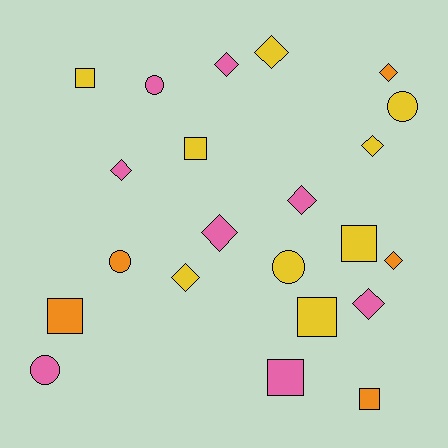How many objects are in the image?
There are 22 objects.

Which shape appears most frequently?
Diamond, with 10 objects.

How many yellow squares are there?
There are 4 yellow squares.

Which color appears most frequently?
Yellow, with 9 objects.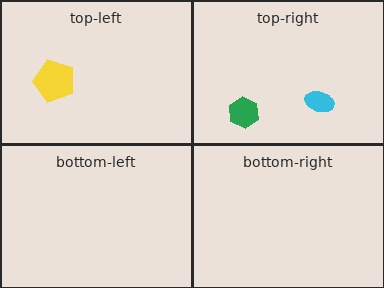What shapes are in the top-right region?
The cyan ellipse, the green hexagon.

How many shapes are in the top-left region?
1.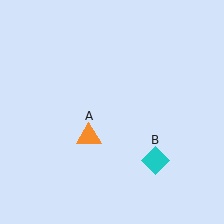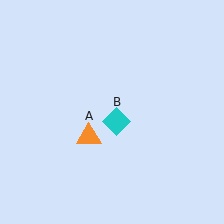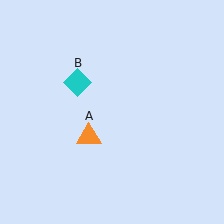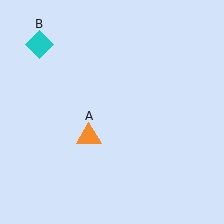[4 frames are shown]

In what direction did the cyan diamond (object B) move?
The cyan diamond (object B) moved up and to the left.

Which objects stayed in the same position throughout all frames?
Orange triangle (object A) remained stationary.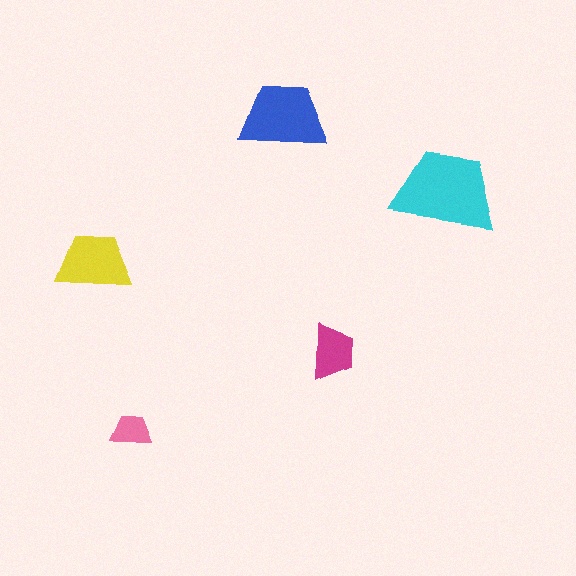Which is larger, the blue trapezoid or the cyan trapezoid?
The cyan one.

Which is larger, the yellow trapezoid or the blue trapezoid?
The blue one.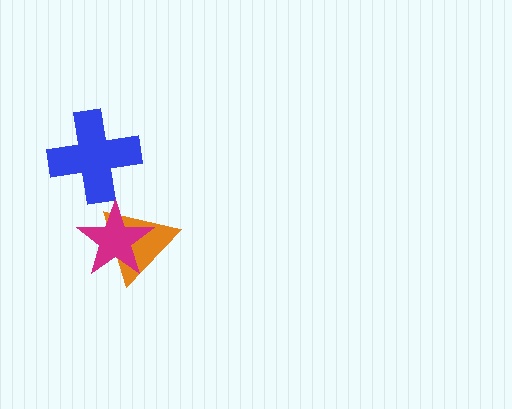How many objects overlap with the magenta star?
1 object overlaps with the magenta star.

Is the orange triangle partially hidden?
Yes, it is partially covered by another shape.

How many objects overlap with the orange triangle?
1 object overlaps with the orange triangle.